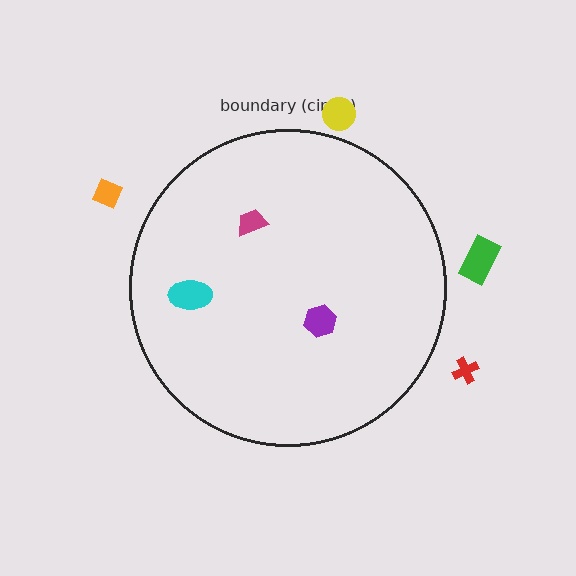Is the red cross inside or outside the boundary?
Outside.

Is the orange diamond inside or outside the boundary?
Outside.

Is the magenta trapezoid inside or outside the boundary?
Inside.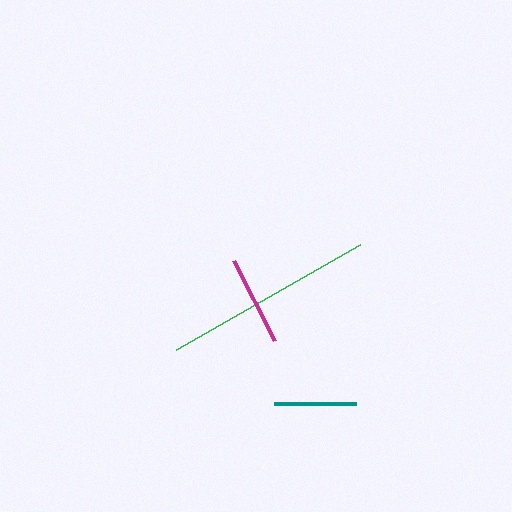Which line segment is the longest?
The green line is the longest at approximately 212 pixels.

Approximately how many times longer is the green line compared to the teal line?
The green line is approximately 2.6 times the length of the teal line.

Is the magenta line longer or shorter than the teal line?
The magenta line is longer than the teal line.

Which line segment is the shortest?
The teal line is the shortest at approximately 82 pixels.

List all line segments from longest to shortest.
From longest to shortest: green, magenta, teal.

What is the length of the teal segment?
The teal segment is approximately 82 pixels long.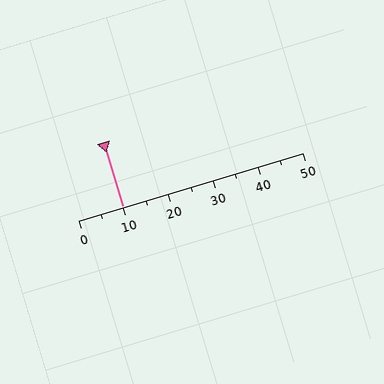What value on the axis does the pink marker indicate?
The marker indicates approximately 10.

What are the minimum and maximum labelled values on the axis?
The axis runs from 0 to 50.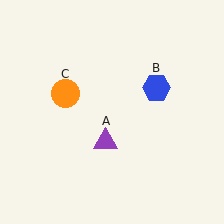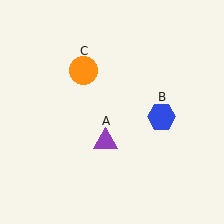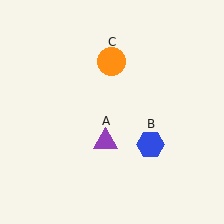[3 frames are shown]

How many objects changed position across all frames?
2 objects changed position: blue hexagon (object B), orange circle (object C).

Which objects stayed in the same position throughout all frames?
Purple triangle (object A) remained stationary.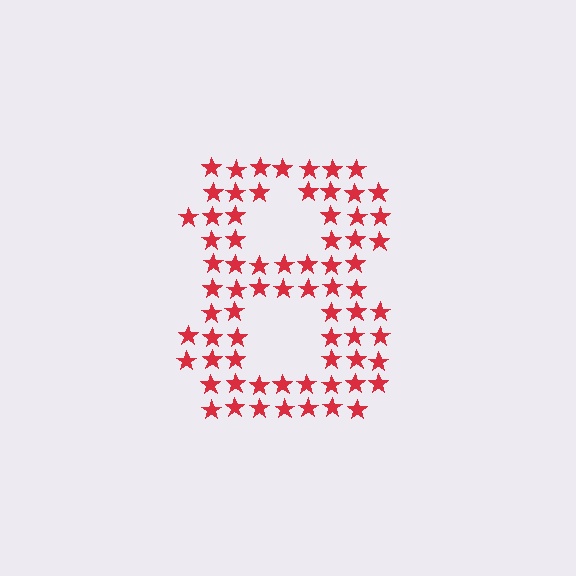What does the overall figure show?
The overall figure shows the digit 8.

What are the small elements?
The small elements are stars.